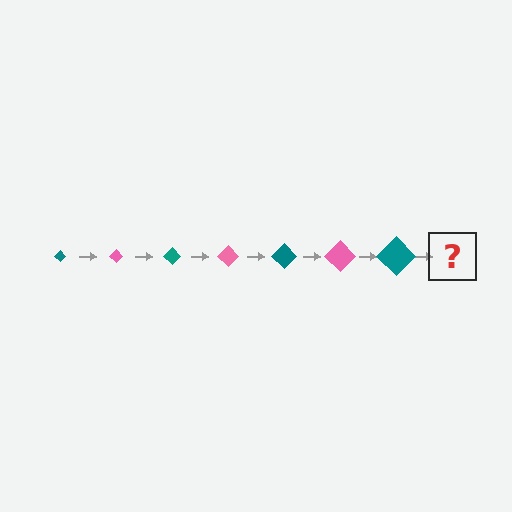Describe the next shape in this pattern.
It should be a pink diamond, larger than the previous one.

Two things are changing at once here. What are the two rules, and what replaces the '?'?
The two rules are that the diamond grows larger each step and the color cycles through teal and pink. The '?' should be a pink diamond, larger than the previous one.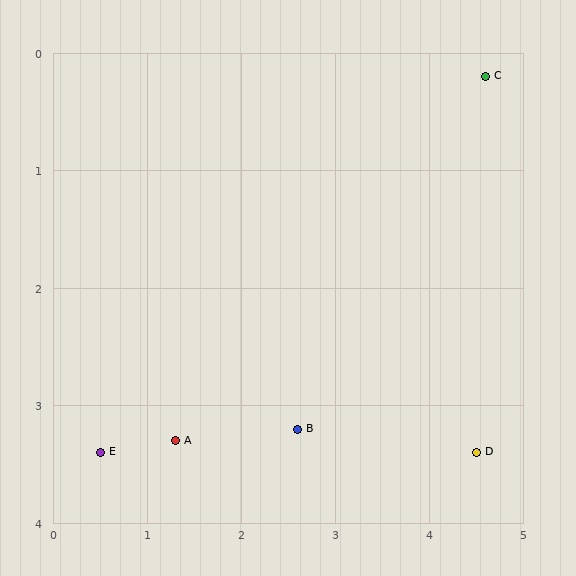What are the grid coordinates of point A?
Point A is at approximately (1.3, 3.3).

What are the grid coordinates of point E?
Point E is at approximately (0.5, 3.4).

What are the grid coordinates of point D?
Point D is at approximately (4.5, 3.4).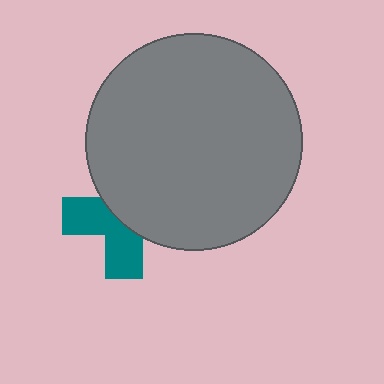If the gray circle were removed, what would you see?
You would see the complete teal cross.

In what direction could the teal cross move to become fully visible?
The teal cross could move toward the lower-left. That would shift it out from behind the gray circle entirely.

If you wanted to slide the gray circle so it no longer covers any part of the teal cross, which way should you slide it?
Slide it toward the upper-right — that is the most direct way to separate the two shapes.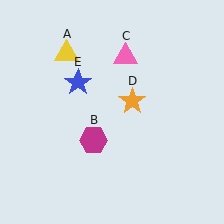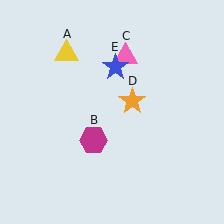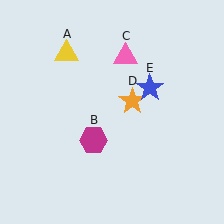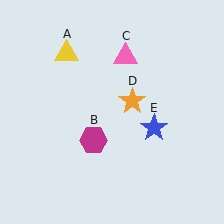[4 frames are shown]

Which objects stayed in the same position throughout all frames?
Yellow triangle (object A) and magenta hexagon (object B) and pink triangle (object C) and orange star (object D) remained stationary.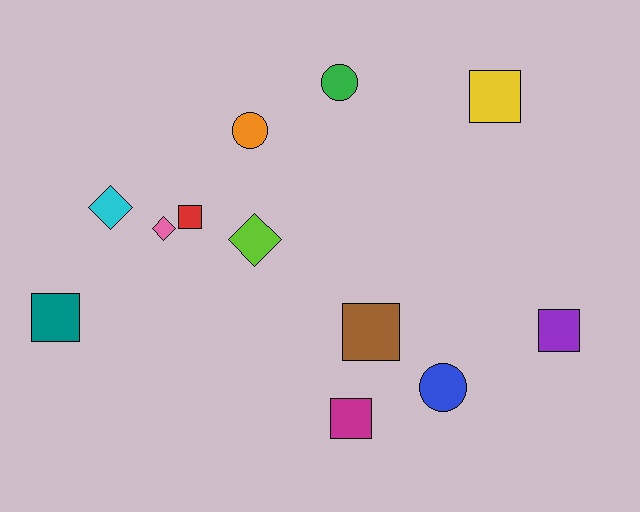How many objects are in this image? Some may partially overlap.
There are 12 objects.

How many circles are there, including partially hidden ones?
There are 3 circles.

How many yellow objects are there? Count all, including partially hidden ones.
There is 1 yellow object.